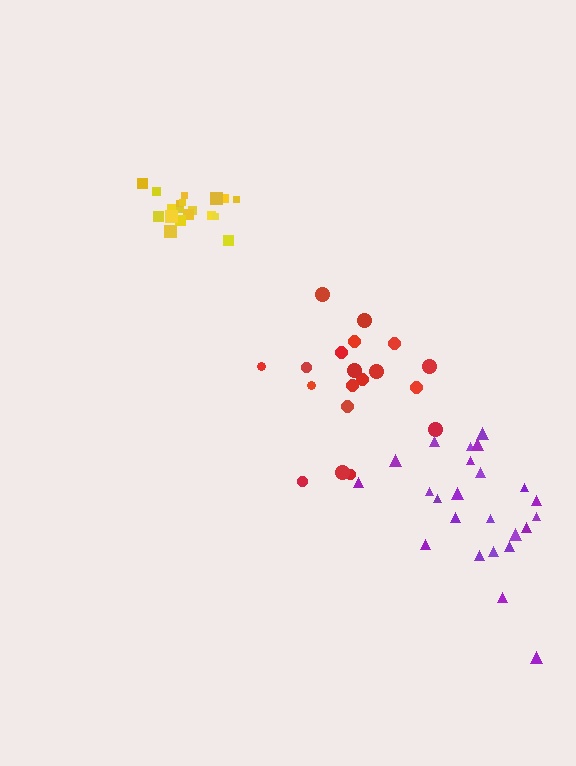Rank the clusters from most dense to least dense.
yellow, red, purple.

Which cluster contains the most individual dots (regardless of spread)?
Purple (25).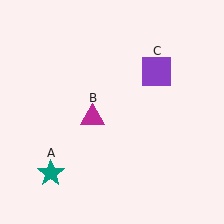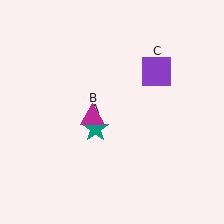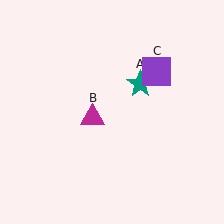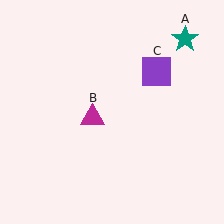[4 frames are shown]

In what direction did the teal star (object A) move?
The teal star (object A) moved up and to the right.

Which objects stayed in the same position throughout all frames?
Magenta triangle (object B) and purple square (object C) remained stationary.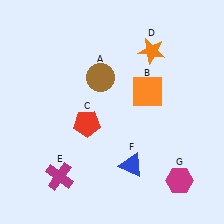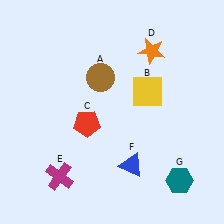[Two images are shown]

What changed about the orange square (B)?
In Image 1, B is orange. In Image 2, it changed to yellow.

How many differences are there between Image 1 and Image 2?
There are 2 differences between the two images.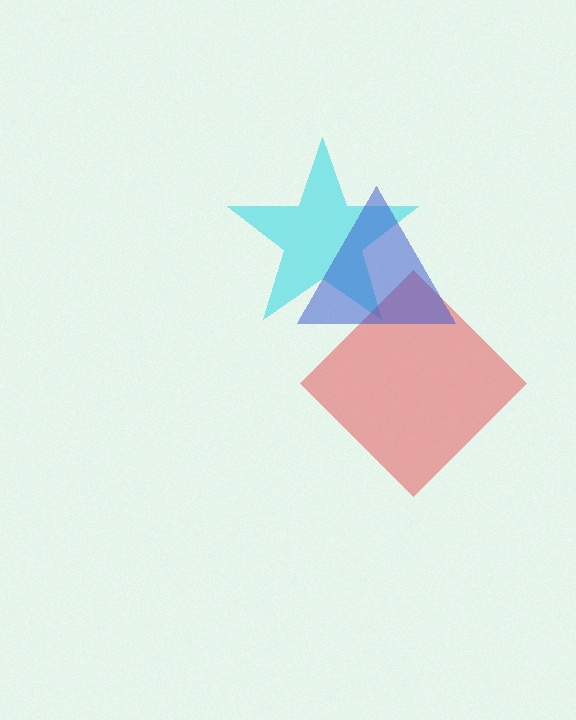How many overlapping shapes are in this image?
There are 3 overlapping shapes in the image.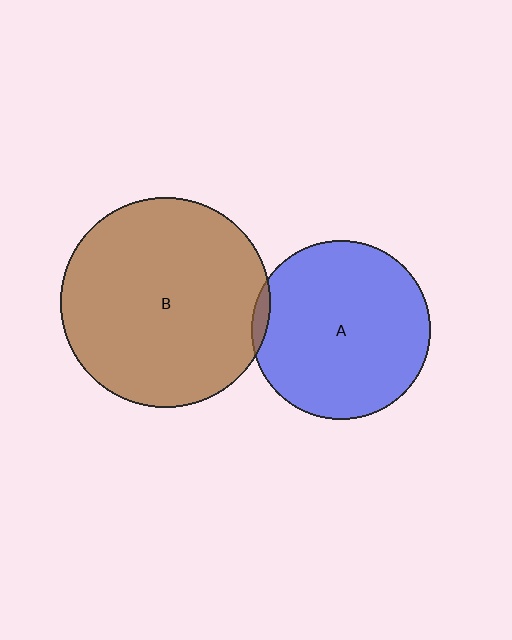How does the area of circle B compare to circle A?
Approximately 1.4 times.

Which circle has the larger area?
Circle B (brown).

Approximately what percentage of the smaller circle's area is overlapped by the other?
Approximately 5%.